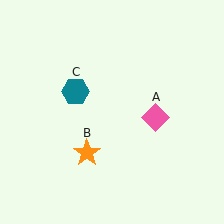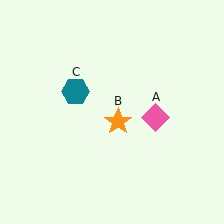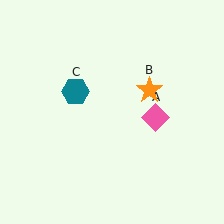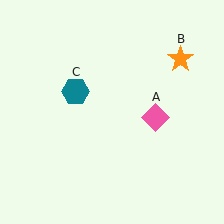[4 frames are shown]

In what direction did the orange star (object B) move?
The orange star (object B) moved up and to the right.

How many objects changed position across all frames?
1 object changed position: orange star (object B).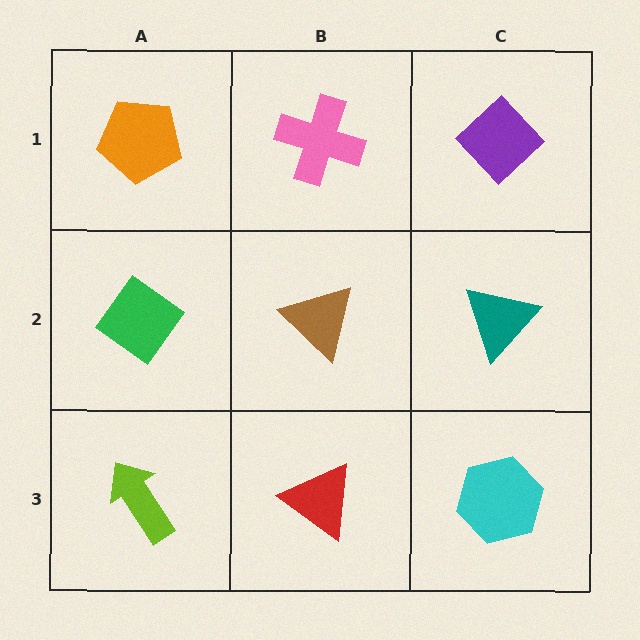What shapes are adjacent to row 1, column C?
A teal triangle (row 2, column C), a pink cross (row 1, column B).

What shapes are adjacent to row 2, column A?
An orange pentagon (row 1, column A), a lime arrow (row 3, column A), a brown triangle (row 2, column B).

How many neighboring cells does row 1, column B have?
3.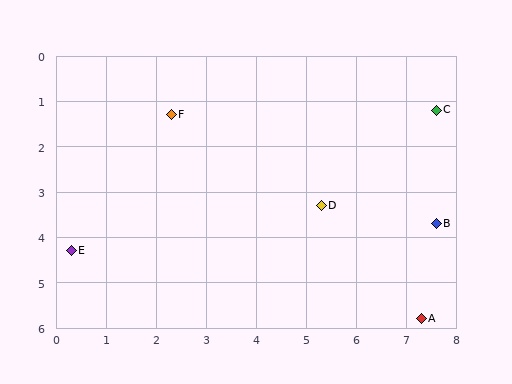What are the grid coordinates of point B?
Point B is at approximately (7.6, 3.7).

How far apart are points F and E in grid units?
Points F and E are about 3.6 grid units apart.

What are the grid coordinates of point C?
Point C is at approximately (7.6, 1.2).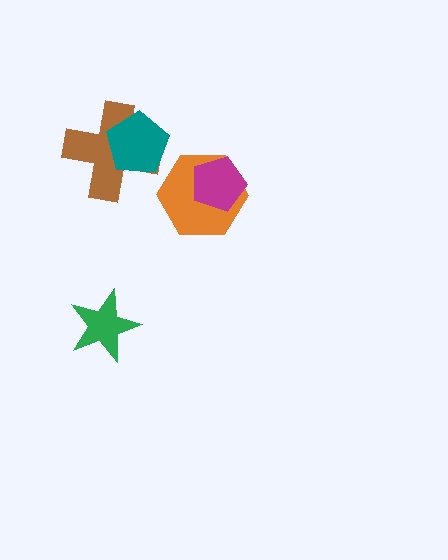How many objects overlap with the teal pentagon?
1 object overlaps with the teal pentagon.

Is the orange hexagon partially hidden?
Yes, it is partially covered by another shape.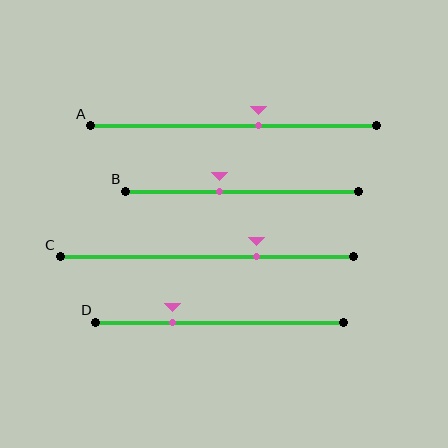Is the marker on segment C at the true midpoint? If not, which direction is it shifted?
No, the marker on segment C is shifted to the right by about 17% of the segment length.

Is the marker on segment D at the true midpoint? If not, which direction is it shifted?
No, the marker on segment D is shifted to the left by about 19% of the segment length.